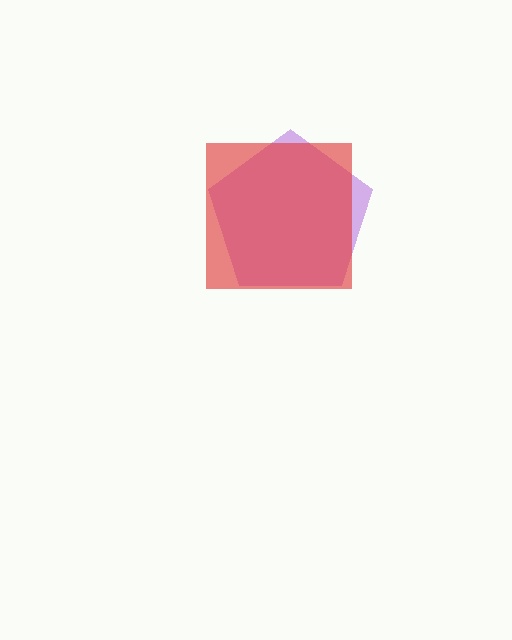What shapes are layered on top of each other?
The layered shapes are: a purple pentagon, a red square.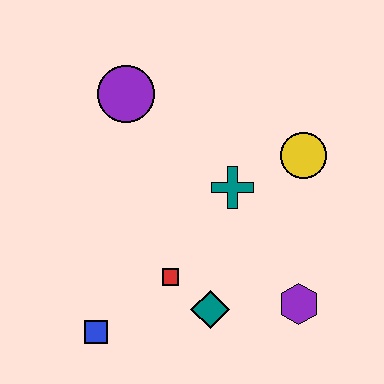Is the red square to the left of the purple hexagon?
Yes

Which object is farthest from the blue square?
The yellow circle is farthest from the blue square.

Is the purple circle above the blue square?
Yes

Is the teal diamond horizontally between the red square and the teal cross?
Yes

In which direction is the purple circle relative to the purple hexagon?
The purple circle is above the purple hexagon.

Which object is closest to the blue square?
The red square is closest to the blue square.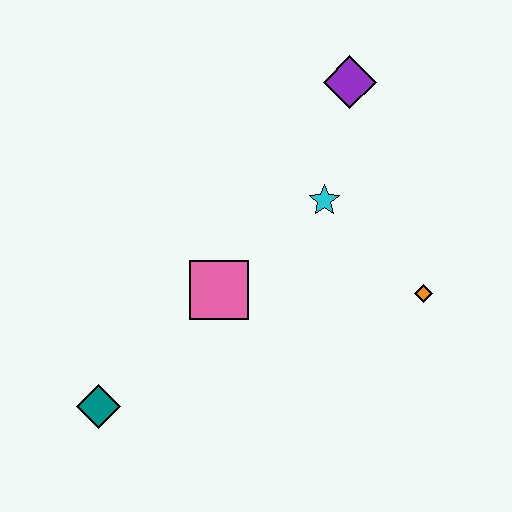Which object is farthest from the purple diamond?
The teal diamond is farthest from the purple diamond.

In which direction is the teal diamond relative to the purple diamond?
The teal diamond is below the purple diamond.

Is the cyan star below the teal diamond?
No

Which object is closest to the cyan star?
The purple diamond is closest to the cyan star.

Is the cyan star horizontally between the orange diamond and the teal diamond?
Yes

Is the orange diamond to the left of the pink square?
No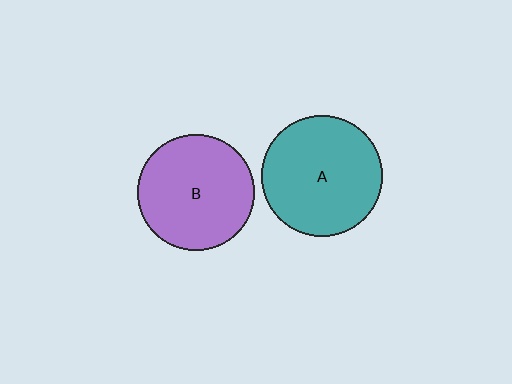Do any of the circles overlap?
No, none of the circles overlap.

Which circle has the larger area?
Circle A (teal).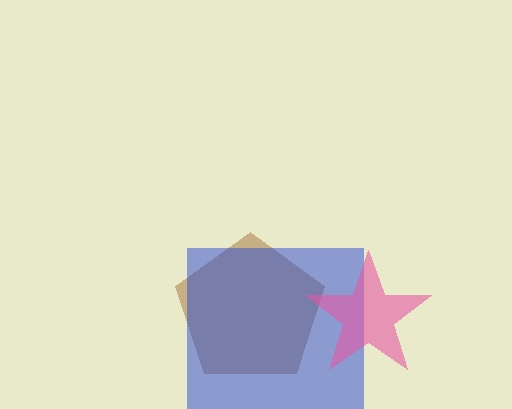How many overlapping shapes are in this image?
There are 3 overlapping shapes in the image.